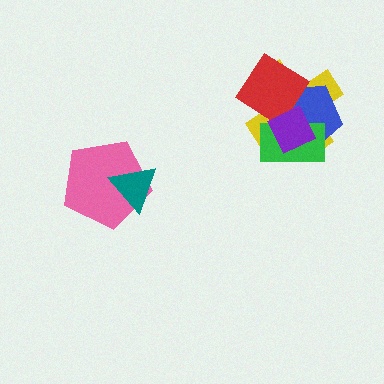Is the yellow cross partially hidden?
Yes, it is partially covered by another shape.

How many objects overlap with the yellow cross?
4 objects overlap with the yellow cross.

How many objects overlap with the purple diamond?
4 objects overlap with the purple diamond.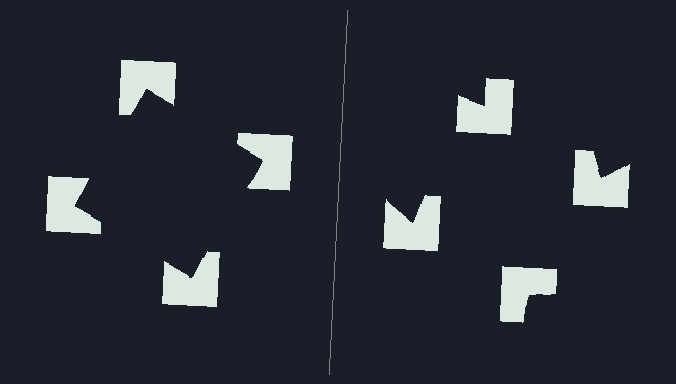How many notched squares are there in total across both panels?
8 — 4 on each side.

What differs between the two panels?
The notched squares are positioned identically on both sides; only the wedge orientations differ. On the left they align to a square; on the right they are misaligned.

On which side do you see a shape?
An illusory square appears on the left side. On the right side the wedge cuts are rotated, so no coherent shape forms.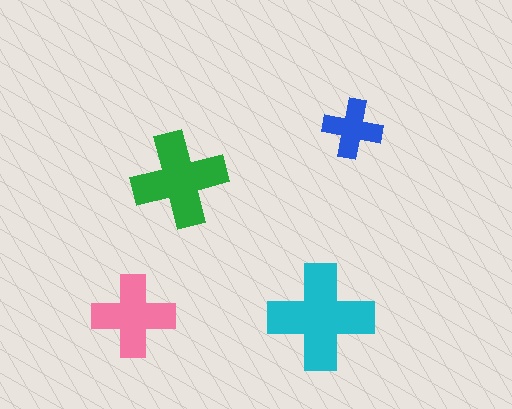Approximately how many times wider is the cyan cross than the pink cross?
About 1.5 times wider.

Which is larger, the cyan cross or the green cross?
The cyan one.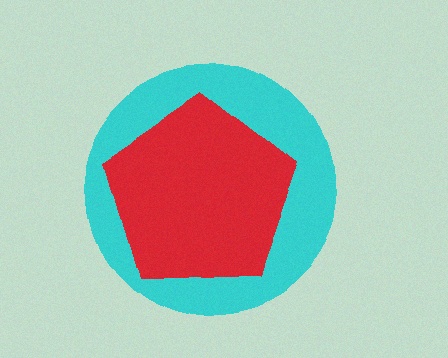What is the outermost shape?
The cyan circle.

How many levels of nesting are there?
2.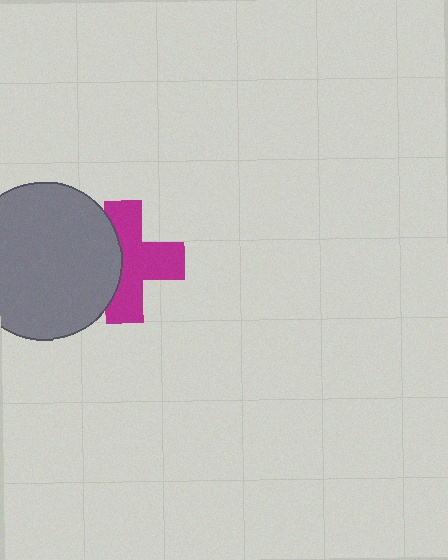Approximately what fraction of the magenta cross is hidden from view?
Roughly 36% of the magenta cross is hidden behind the gray circle.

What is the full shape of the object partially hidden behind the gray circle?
The partially hidden object is a magenta cross.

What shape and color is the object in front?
The object in front is a gray circle.